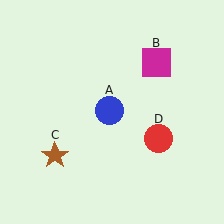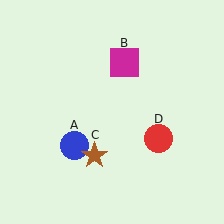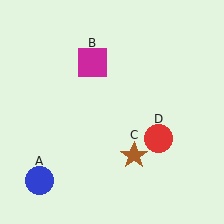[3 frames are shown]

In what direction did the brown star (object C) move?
The brown star (object C) moved right.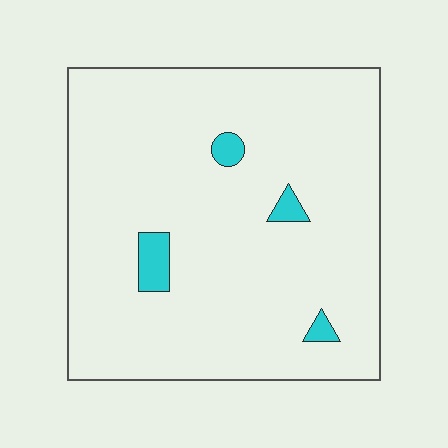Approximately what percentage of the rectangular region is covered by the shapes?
Approximately 5%.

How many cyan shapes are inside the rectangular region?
4.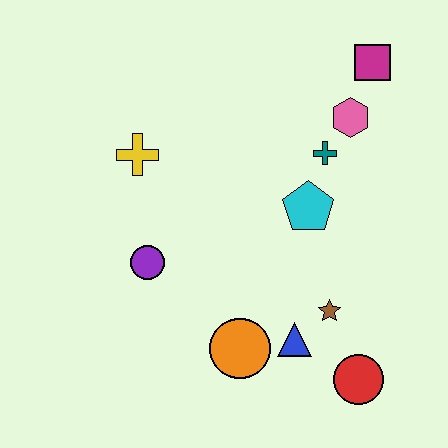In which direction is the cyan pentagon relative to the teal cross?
The cyan pentagon is below the teal cross.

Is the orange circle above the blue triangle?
No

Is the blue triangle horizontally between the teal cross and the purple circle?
Yes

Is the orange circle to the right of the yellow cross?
Yes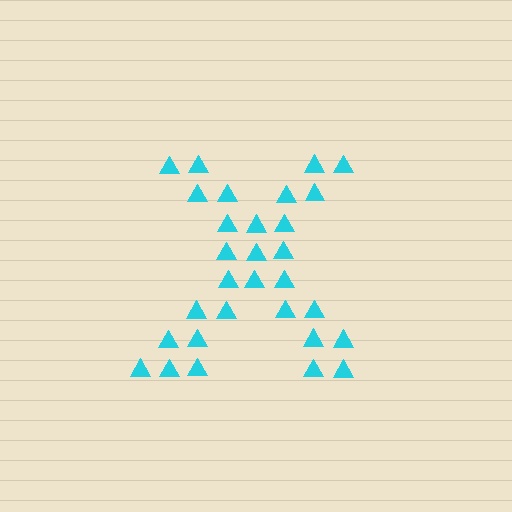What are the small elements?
The small elements are triangles.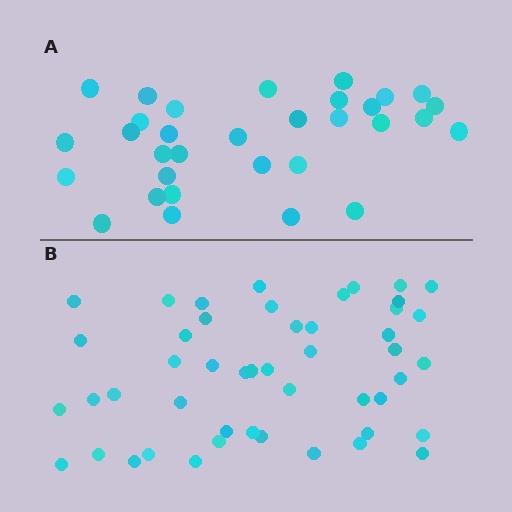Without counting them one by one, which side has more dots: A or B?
Region B (the bottom region) has more dots.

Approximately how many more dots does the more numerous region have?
Region B has approximately 15 more dots than region A.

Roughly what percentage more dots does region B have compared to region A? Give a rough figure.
About 50% more.